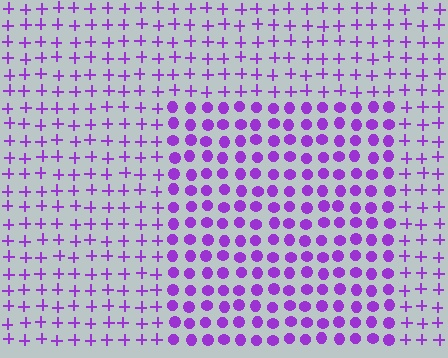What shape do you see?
I see a rectangle.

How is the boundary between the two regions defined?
The boundary is defined by a change in element shape: circles inside vs. plus signs outside. All elements share the same color and spacing.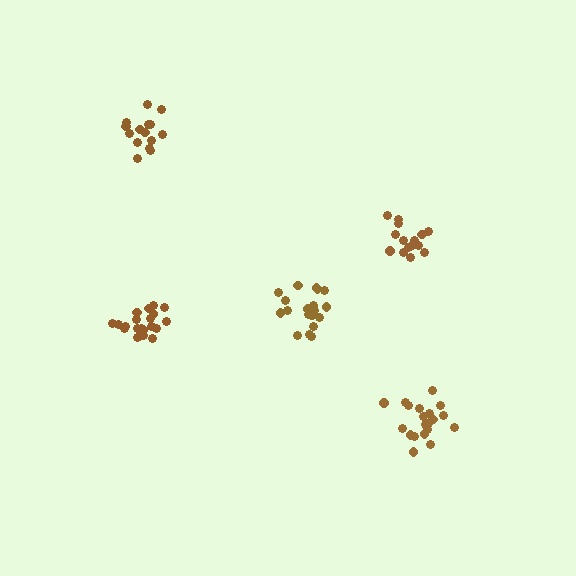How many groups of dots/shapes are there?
There are 5 groups.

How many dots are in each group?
Group 1: 15 dots, Group 2: 20 dots, Group 3: 21 dots, Group 4: 15 dots, Group 5: 20 dots (91 total).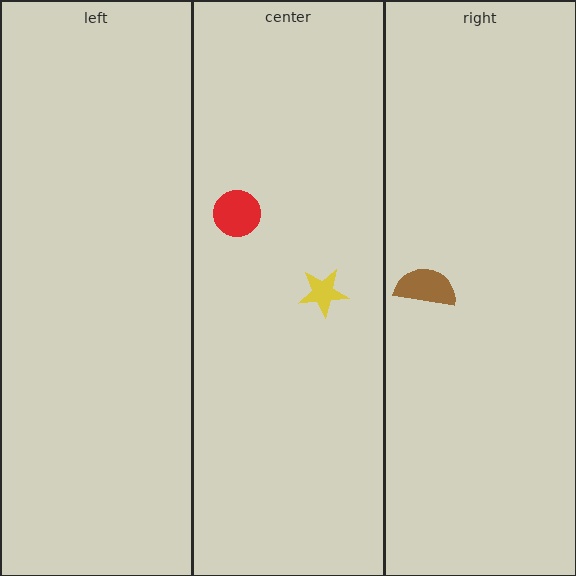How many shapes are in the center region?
2.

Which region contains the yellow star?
The center region.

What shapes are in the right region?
The brown semicircle.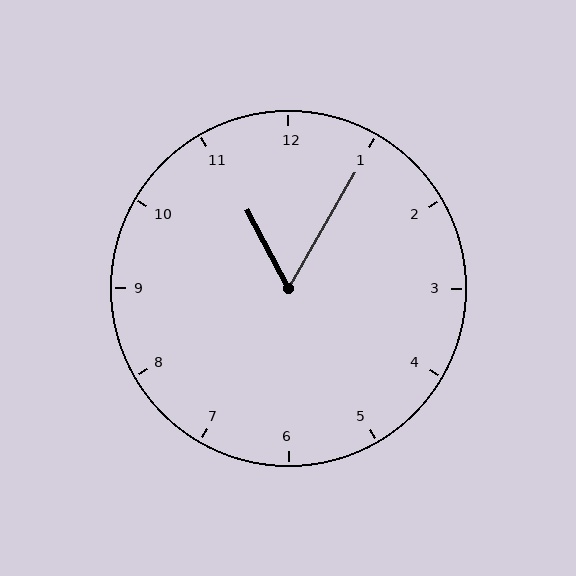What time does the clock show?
11:05.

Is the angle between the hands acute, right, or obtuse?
It is acute.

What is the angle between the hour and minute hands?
Approximately 58 degrees.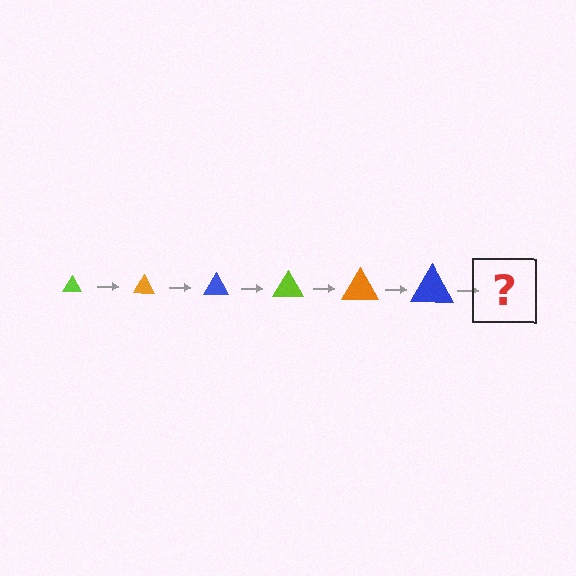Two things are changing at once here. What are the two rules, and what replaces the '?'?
The two rules are that the triangle grows larger each step and the color cycles through lime, orange, and blue. The '?' should be a lime triangle, larger than the previous one.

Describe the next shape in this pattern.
It should be a lime triangle, larger than the previous one.